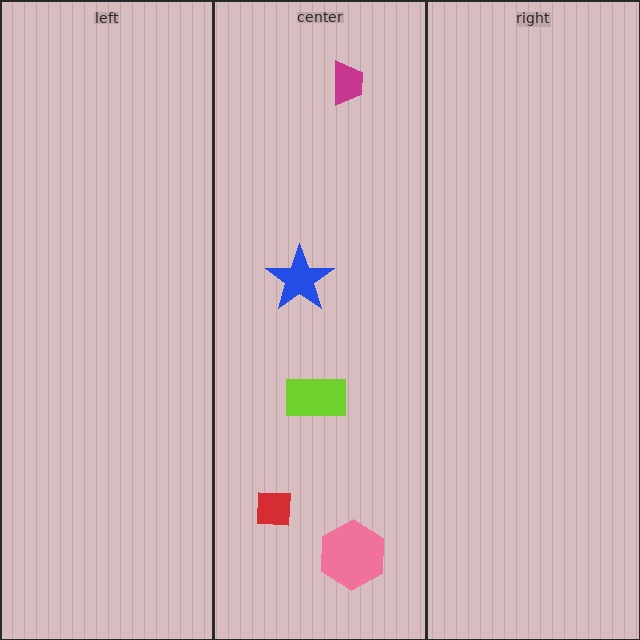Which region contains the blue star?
The center region.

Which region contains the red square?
The center region.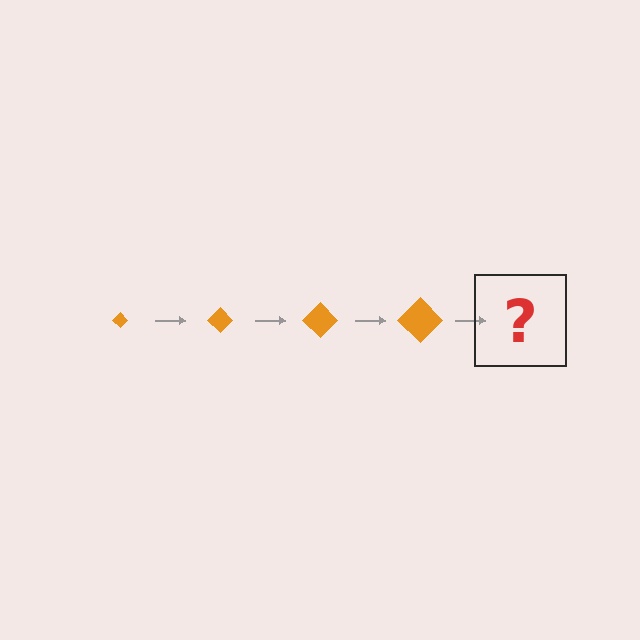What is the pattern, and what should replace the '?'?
The pattern is that the diamond gets progressively larger each step. The '?' should be an orange diamond, larger than the previous one.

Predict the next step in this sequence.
The next step is an orange diamond, larger than the previous one.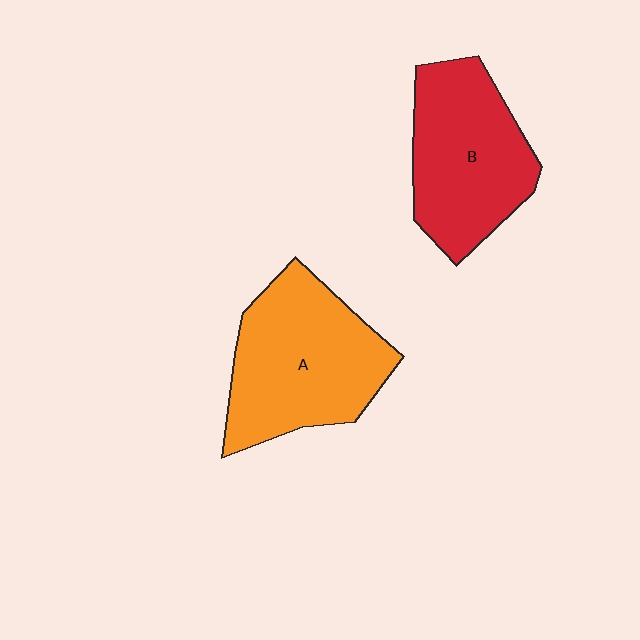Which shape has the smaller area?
Shape B (red).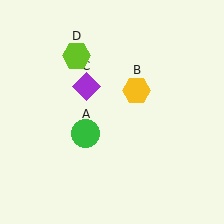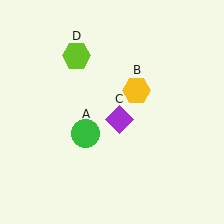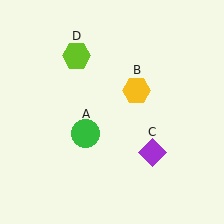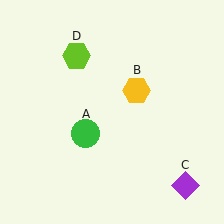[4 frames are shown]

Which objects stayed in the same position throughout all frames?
Green circle (object A) and yellow hexagon (object B) and lime hexagon (object D) remained stationary.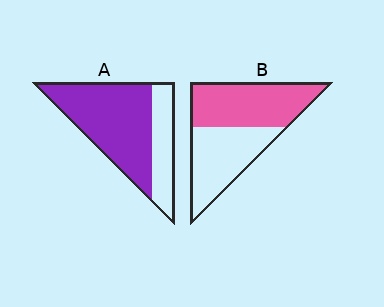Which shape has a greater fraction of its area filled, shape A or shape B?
Shape A.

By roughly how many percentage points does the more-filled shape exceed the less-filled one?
By roughly 20 percentage points (A over B).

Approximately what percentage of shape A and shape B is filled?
A is approximately 70% and B is approximately 55%.